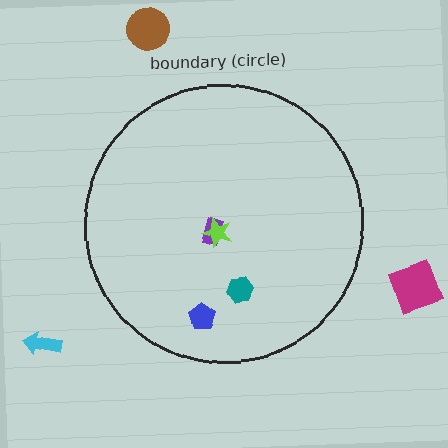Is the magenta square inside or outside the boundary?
Outside.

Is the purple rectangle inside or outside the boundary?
Inside.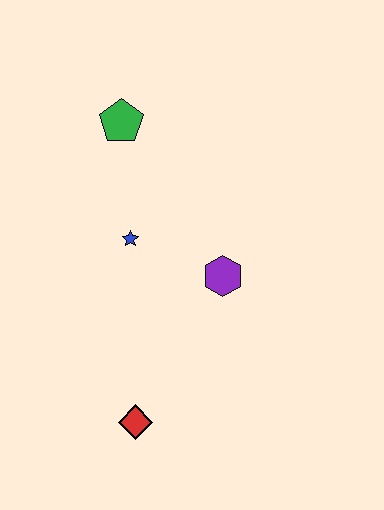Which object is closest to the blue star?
The purple hexagon is closest to the blue star.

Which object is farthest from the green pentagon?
The red diamond is farthest from the green pentagon.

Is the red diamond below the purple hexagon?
Yes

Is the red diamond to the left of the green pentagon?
No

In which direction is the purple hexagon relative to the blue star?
The purple hexagon is to the right of the blue star.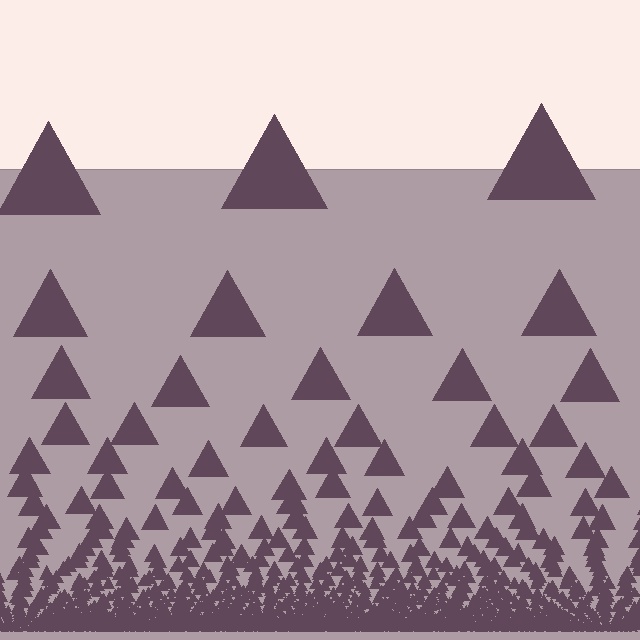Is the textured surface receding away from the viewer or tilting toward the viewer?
The surface appears to tilt toward the viewer. Texture elements get larger and sparser toward the top.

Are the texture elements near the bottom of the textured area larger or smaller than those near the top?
Smaller. The gradient is inverted — elements near the bottom are smaller and denser.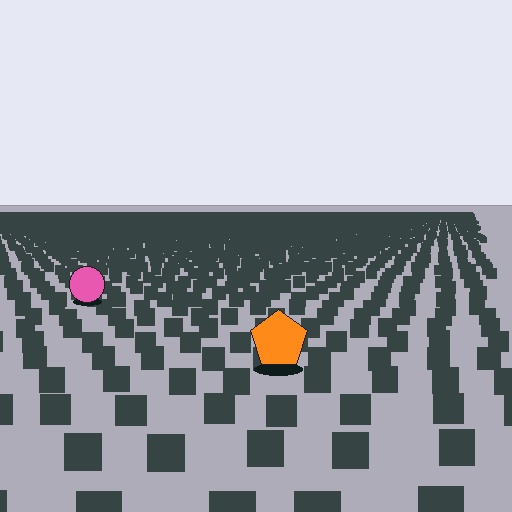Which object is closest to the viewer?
The orange pentagon is closest. The texture marks near it are larger and more spread out.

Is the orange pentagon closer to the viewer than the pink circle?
Yes. The orange pentagon is closer — you can tell from the texture gradient: the ground texture is coarser near it.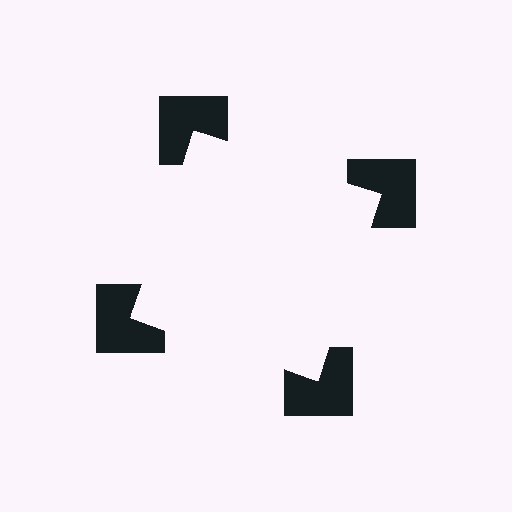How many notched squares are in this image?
There are 4 — one at each vertex of the illusory square.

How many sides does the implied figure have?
4 sides.